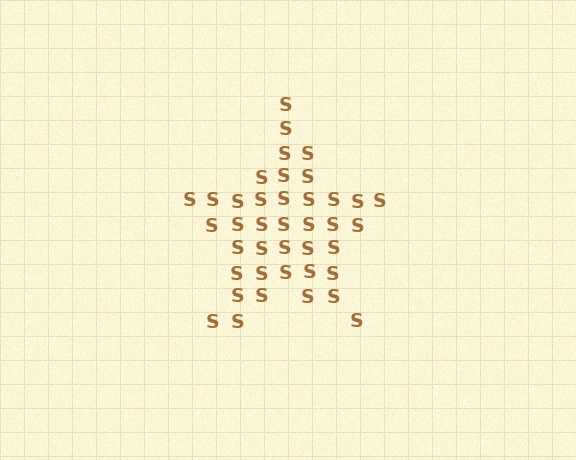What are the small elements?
The small elements are letter S's.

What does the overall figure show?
The overall figure shows a star.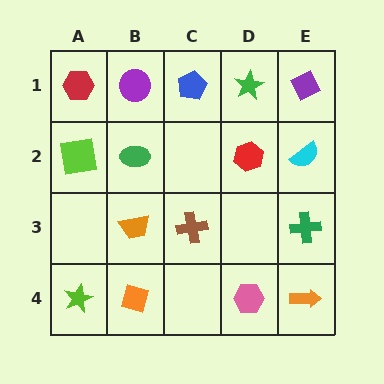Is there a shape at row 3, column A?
No, that cell is empty.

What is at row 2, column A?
A lime square.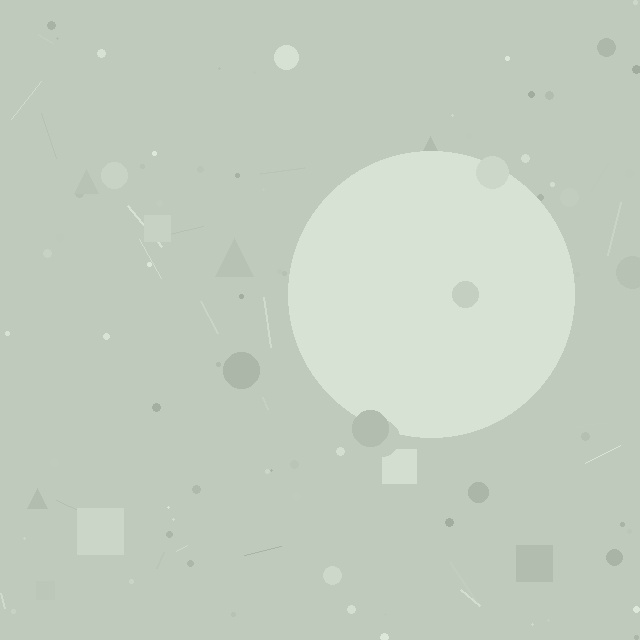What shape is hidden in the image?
A circle is hidden in the image.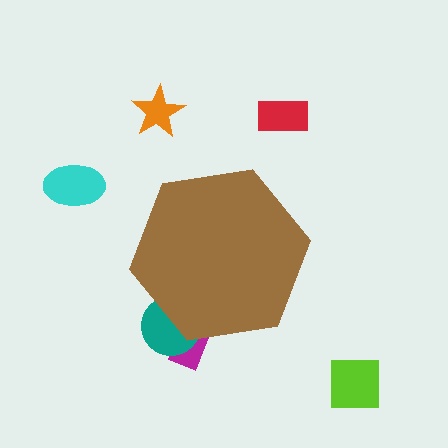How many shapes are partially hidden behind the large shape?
2 shapes are partially hidden.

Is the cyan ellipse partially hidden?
No, the cyan ellipse is fully visible.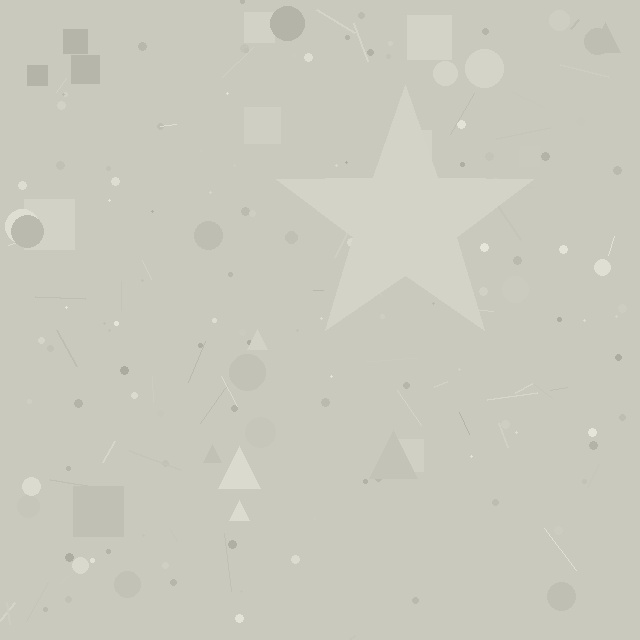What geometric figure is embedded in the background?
A star is embedded in the background.